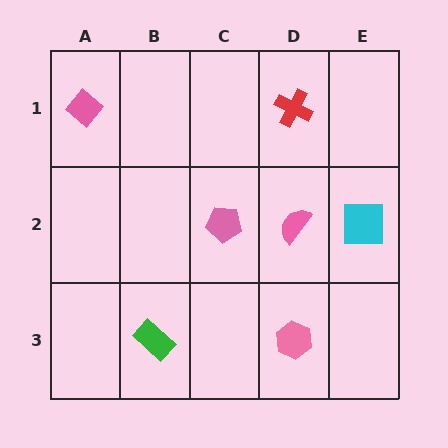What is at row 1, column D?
A red cross.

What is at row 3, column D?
A pink hexagon.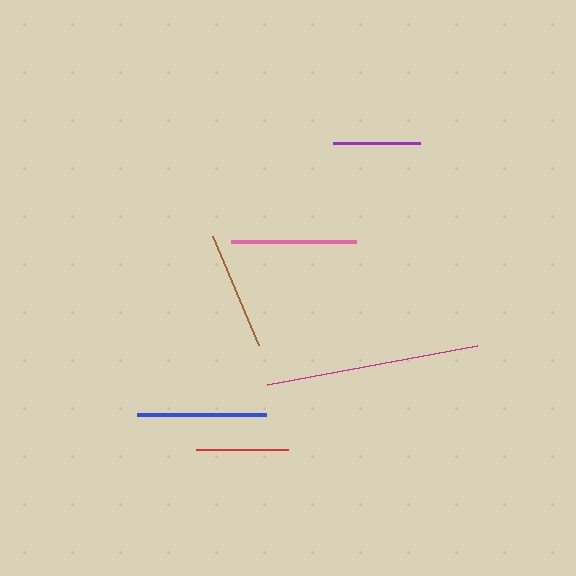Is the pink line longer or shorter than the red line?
The pink line is longer than the red line.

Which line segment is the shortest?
The purple line is the shortest at approximately 87 pixels.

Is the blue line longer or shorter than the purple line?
The blue line is longer than the purple line.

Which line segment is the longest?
The magenta line is the longest at approximately 214 pixels.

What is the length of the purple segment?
The purple segment is approximately 87 pixels long.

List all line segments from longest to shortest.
From longest to shortest: magenta, blue, pink, brown, red, purple.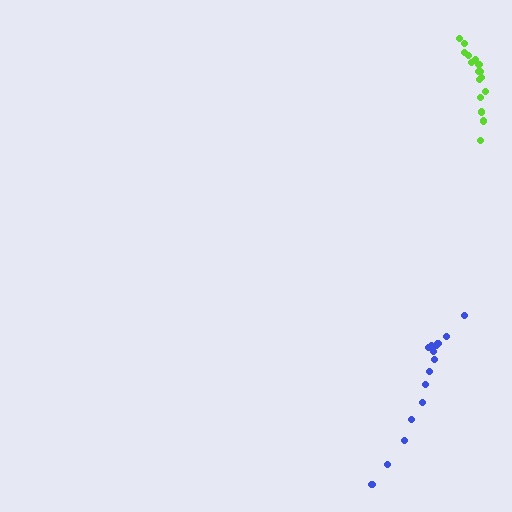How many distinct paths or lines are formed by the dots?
There are 2 distinct paths.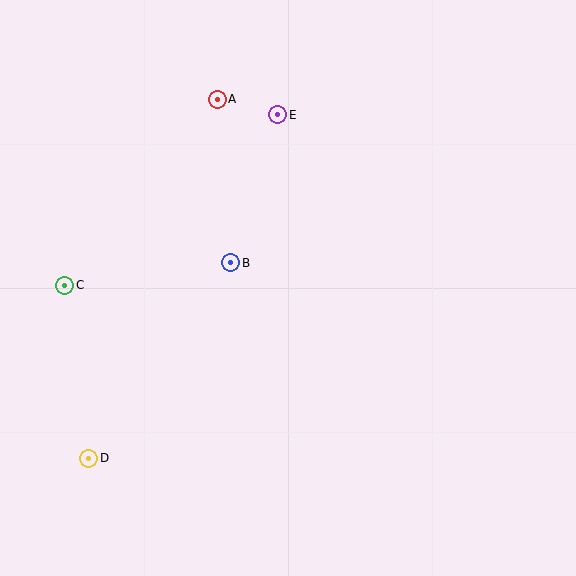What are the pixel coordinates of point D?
Point D is at (89, 458).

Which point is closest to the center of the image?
Point B at (231, 263) is closest to the center.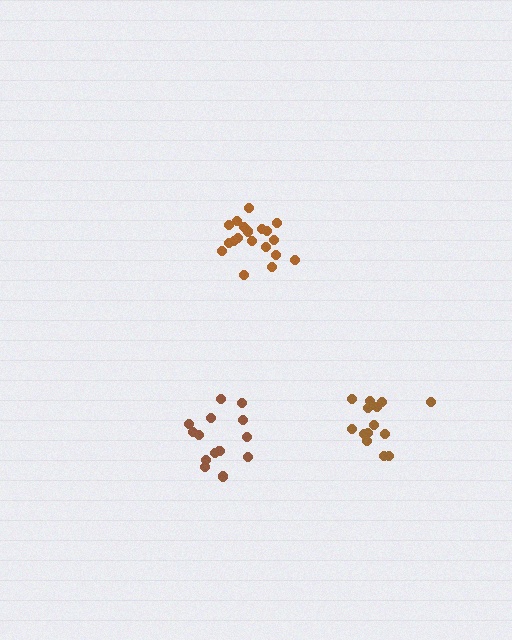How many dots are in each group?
Group 1: 19 dots, Group 2: 14 dots, Group 3: 14 dots (47 total).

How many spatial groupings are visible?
There are 3 spatial groupings.